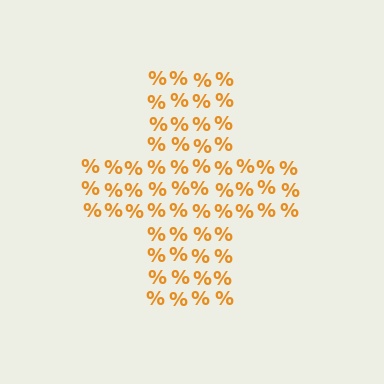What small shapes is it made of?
It is made of small percent signs.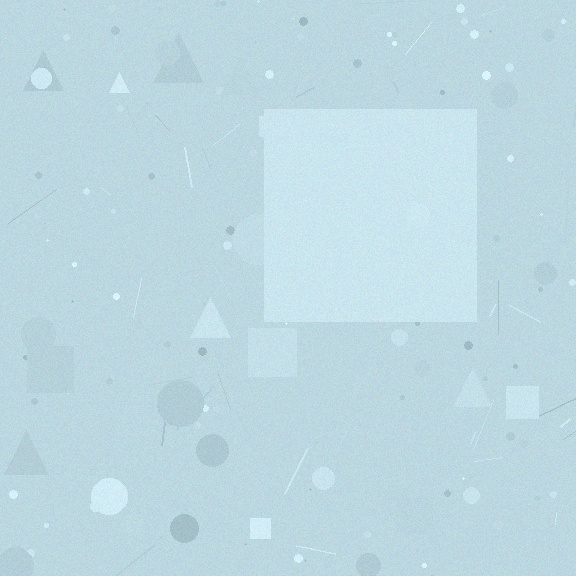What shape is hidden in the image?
A square is hidden in the image.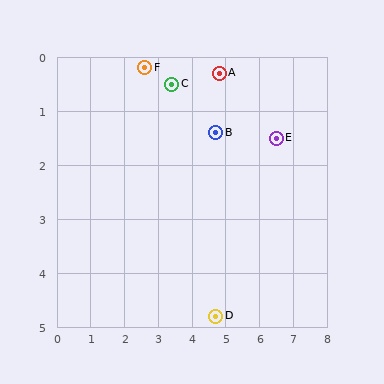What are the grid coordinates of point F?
Point F is at approximately (2.6, 0.2).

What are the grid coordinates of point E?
Point E is at approximately (6.5, 1.5).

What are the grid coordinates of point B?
Point B is at approximately (4.7, 1.4).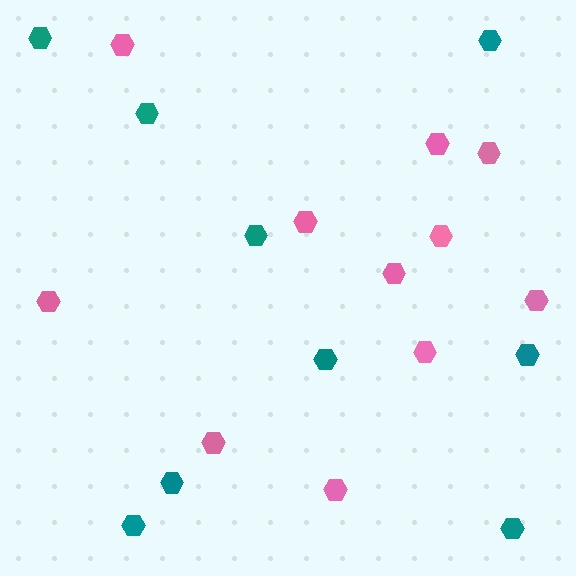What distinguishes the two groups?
There are 2 groups: one group of teal hexagons (9) and one group of pink hexagons (11).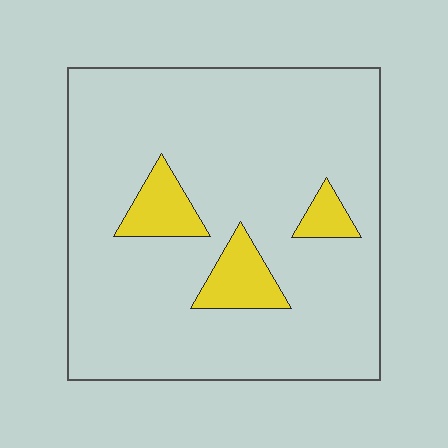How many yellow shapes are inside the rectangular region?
3.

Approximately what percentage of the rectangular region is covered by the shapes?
Approximately 10%.